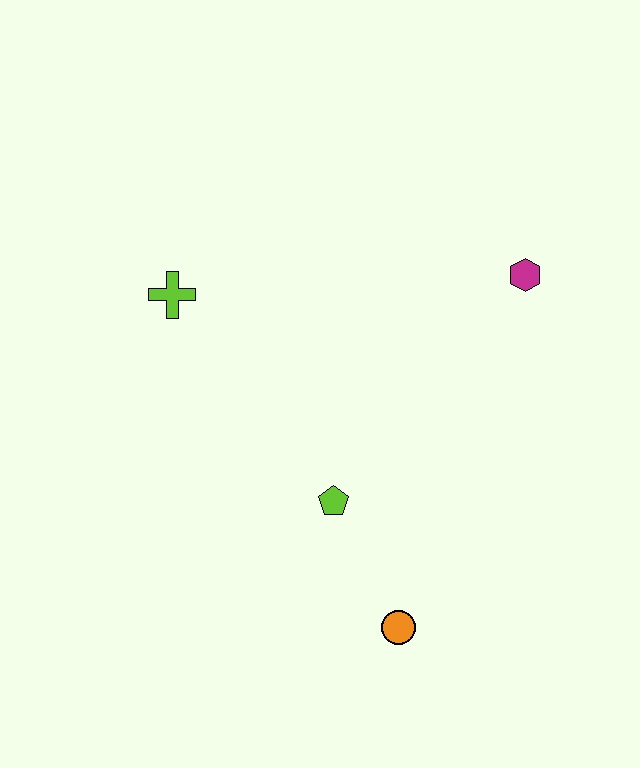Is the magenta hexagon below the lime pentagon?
No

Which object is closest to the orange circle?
The lime pentagon is closest to the orange circle.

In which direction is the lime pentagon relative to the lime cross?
The lime pentagon is below the lime cross.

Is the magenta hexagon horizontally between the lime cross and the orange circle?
No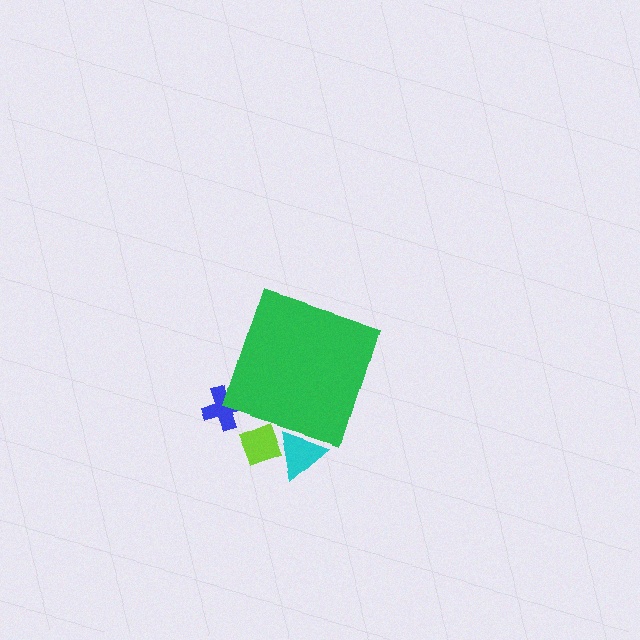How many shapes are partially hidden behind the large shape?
3 shapes are partially hidden.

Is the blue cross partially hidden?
Yes, the blue cross is partially hidden behind the green diamond.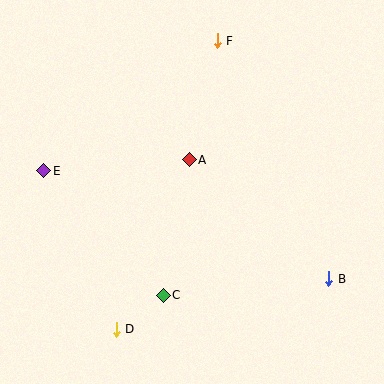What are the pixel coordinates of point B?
Point B is at (329, 279).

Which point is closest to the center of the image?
Point A at (189, 160) is closest to the center.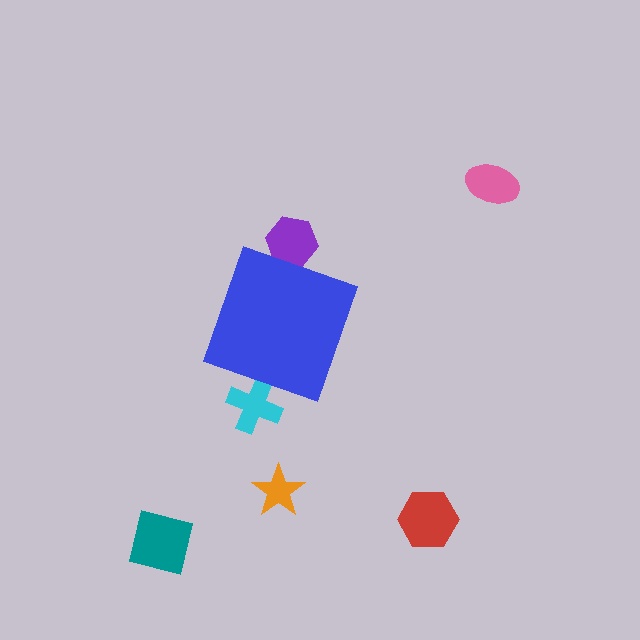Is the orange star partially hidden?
No, the orange star is fully visible.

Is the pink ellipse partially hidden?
No, the pink ellipse is fully visible.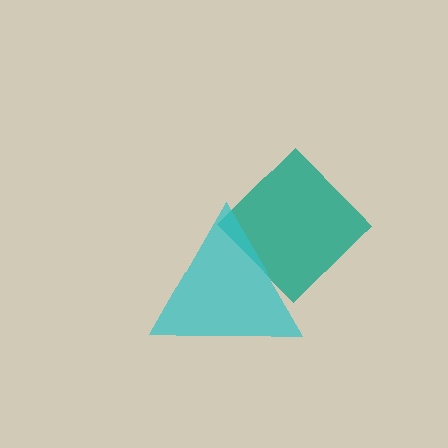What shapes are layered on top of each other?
The layered shapes are: a teal diamond, a cyan triangle.